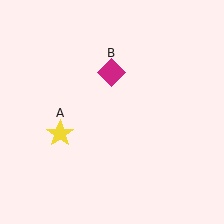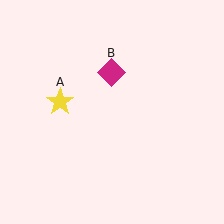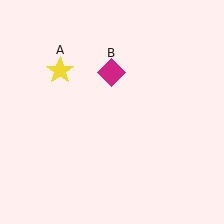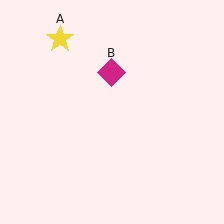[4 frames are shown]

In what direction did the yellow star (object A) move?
The yellow star (object A) moved up.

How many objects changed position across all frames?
1 object changed position: yellow star (object A).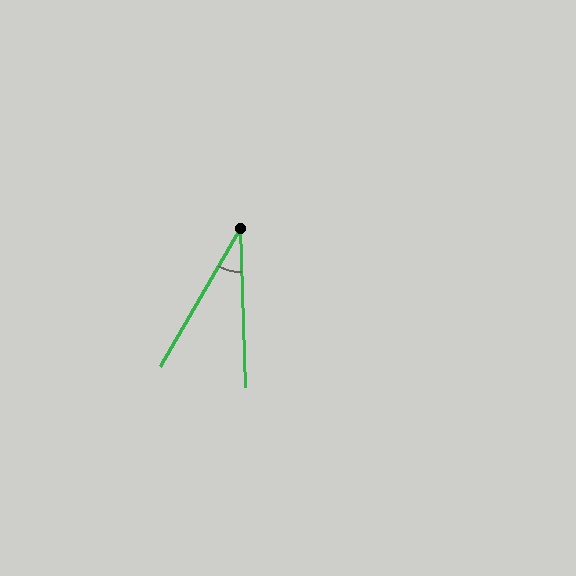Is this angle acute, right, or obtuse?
It is acute.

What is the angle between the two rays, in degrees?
Approximately 32 degrees.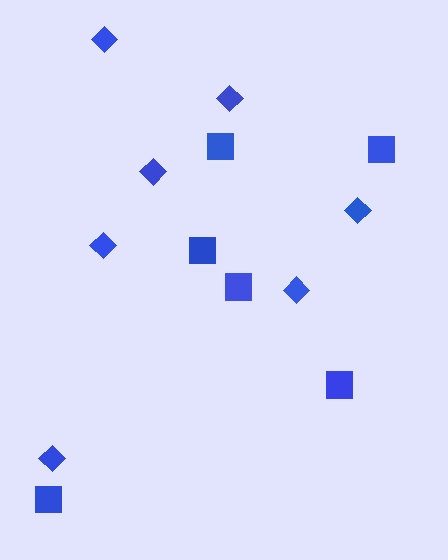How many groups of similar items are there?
There are 2 groups: one group of diamonds (7) and one group of squares (6).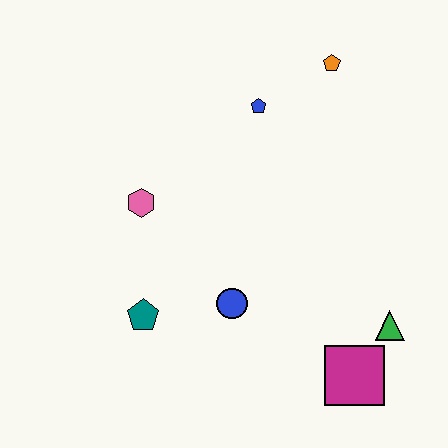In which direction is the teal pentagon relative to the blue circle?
The teal pentagon is to the left of the blue circle.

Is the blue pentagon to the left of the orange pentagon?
Yes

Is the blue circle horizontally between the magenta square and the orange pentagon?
No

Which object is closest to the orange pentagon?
The blue pentagon is closest to the orange pentagon.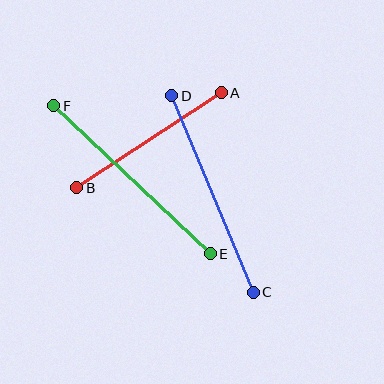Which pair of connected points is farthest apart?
Points E and F are farthest apart.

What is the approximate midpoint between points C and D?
The midpoint is at approximately (213, 194) pixels.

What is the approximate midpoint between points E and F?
The midpoint is at approximately (132, 180) pixels.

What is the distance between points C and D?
The distance is approximately 212 pixels.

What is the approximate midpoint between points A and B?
The midpoint is at approximately (149, 140) pixels.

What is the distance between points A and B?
The distance is approximately 173 pixels.